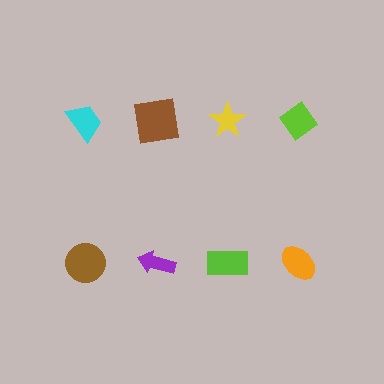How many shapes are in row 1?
4 shapes.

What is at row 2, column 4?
An orange ellipse.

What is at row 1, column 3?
A yellow star.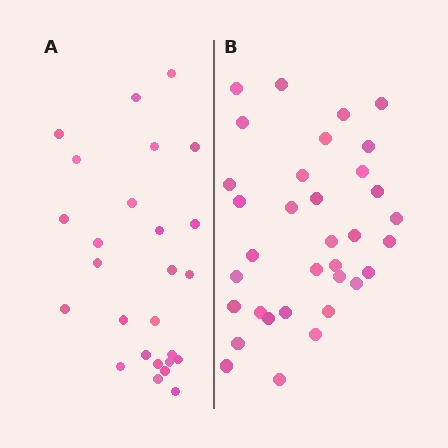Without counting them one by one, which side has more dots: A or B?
Region B (the right region) has more dots.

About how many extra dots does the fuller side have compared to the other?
Region B has roughly 8 or so more dots than region A.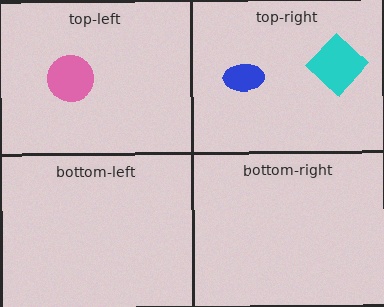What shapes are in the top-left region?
The pink circle.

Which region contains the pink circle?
The top-left region.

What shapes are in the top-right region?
The blue ellipse, the cyan diamond.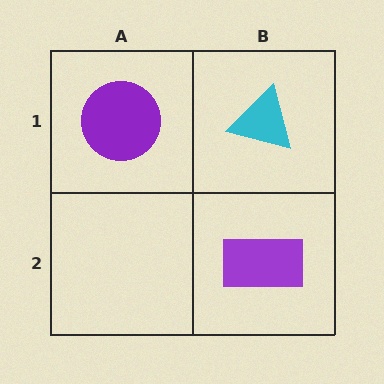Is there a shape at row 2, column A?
No, that cell is empty.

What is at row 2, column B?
A purple rectangle.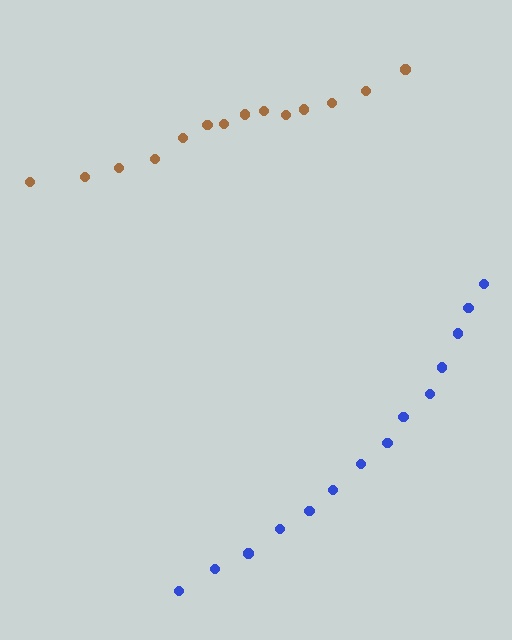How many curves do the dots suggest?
There are 2 distinct paths.